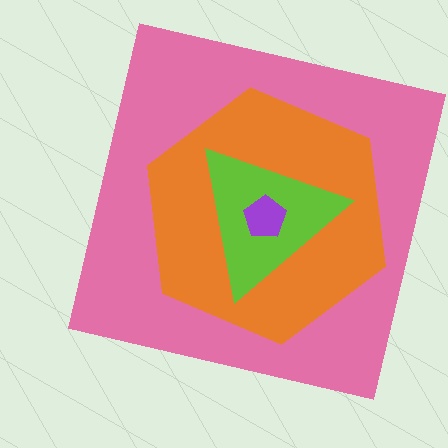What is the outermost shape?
The pink square.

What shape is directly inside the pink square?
The orange hexagon.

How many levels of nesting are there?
4.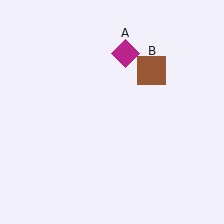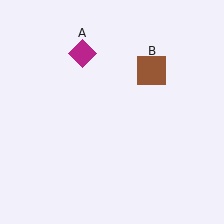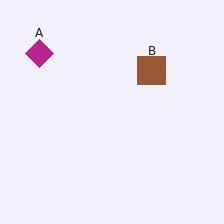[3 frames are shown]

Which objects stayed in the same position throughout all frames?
Brown square (object B) remained stationary.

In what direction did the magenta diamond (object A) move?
The magenta diamond (object A) moved left.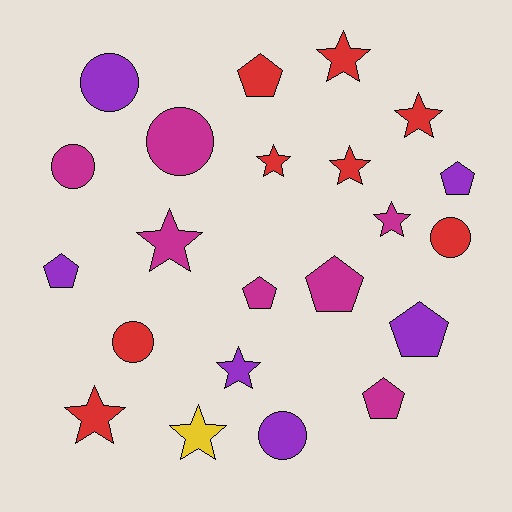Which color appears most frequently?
Red, with 8 objects.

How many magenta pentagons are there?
There are 3 magenta pentagons.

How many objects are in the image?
There are 22 objects.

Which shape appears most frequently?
Star, with 9 objects.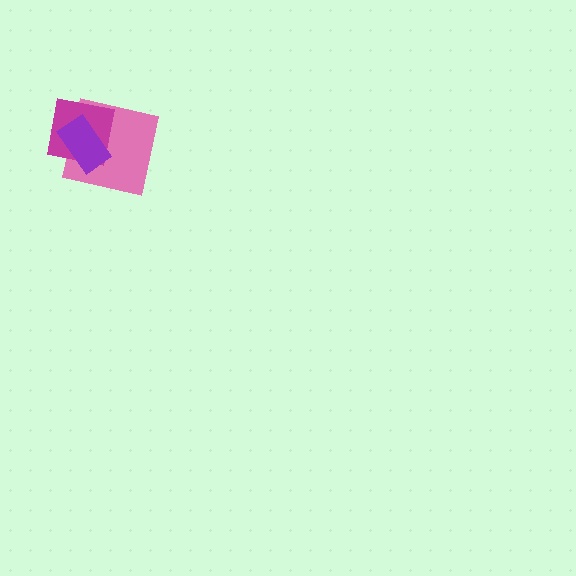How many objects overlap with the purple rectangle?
2 objects overlap with the purple rectangle.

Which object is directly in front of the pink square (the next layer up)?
The magenta square is directly in front of the pink square.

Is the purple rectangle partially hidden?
No, no other shape covers it.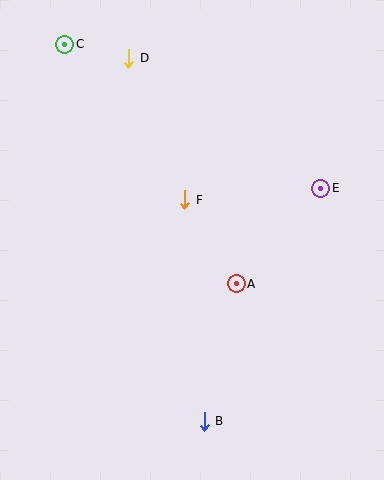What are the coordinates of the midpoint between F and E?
The midpoint between F and E is at (253, 194).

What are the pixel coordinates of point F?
Point F is at (185, 200).